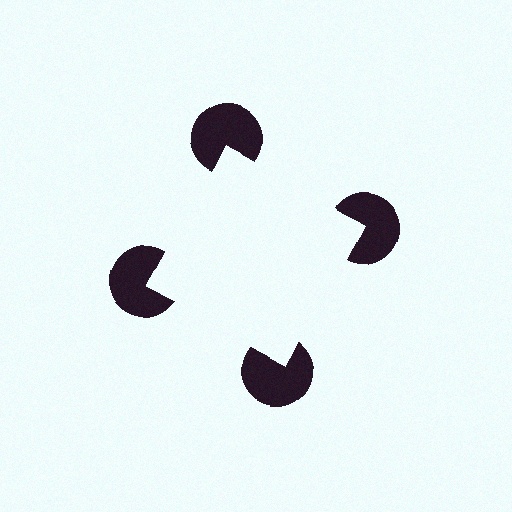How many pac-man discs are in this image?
There are 4 — one at each vertex of the illusory square.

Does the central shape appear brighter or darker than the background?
It typically appears slightly brighter than the background, even though no actual brightness change is drawn.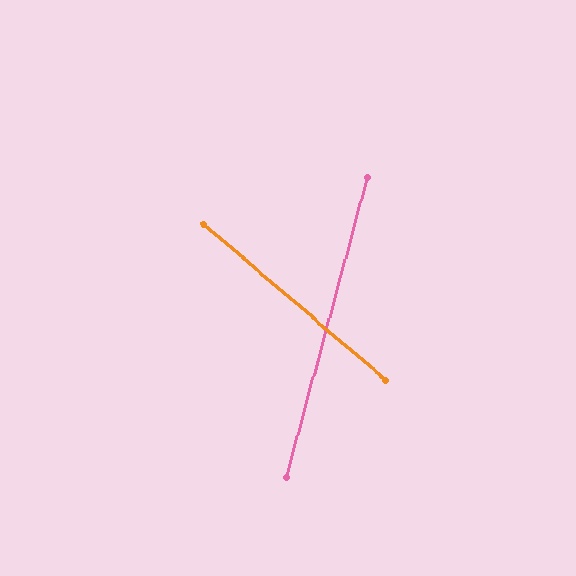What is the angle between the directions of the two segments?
Approximately 64 degrees.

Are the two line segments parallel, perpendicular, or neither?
Neither parallel nor perpendicular — they differ by about 64°.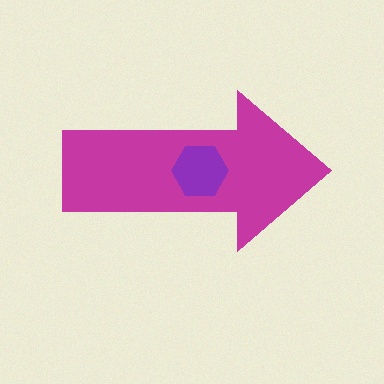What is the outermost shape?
The magenta arrow.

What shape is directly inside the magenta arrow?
The purple hexagon.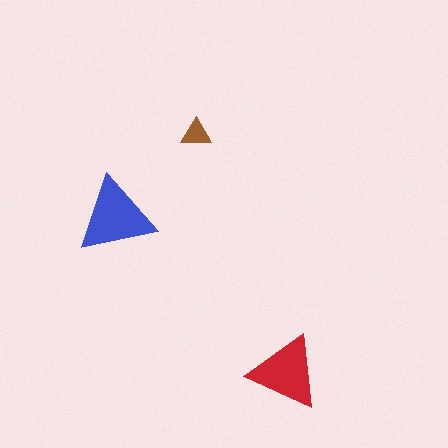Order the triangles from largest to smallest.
the blue one, the red one, the brown one.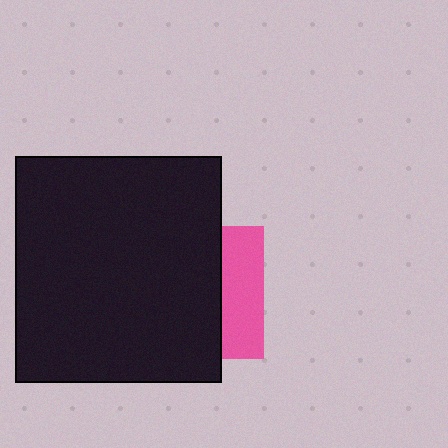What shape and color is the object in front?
The object in front is a black rectangle.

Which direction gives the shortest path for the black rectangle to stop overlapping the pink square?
Moving left gives the shortest separation.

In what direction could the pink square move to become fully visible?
The pink square could move right. That would shift it out from behind the black rectangle entirely.